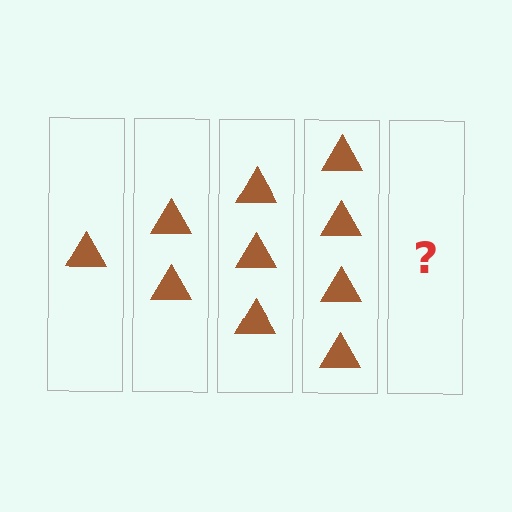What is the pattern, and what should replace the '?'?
The pattern is that each step adds one more triangle. The '?' should be 5 triangles.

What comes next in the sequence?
The next element should be 5 triangles.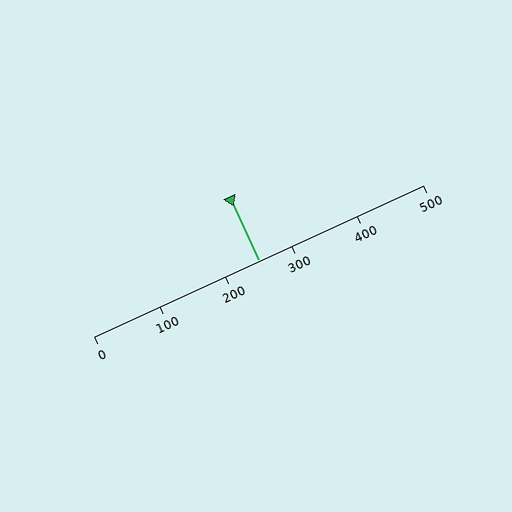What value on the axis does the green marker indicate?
The marker indicates approximately 250.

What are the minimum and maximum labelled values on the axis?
The axis runs from 0 to 500.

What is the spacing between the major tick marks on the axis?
The major ticks are spaced 100 apart.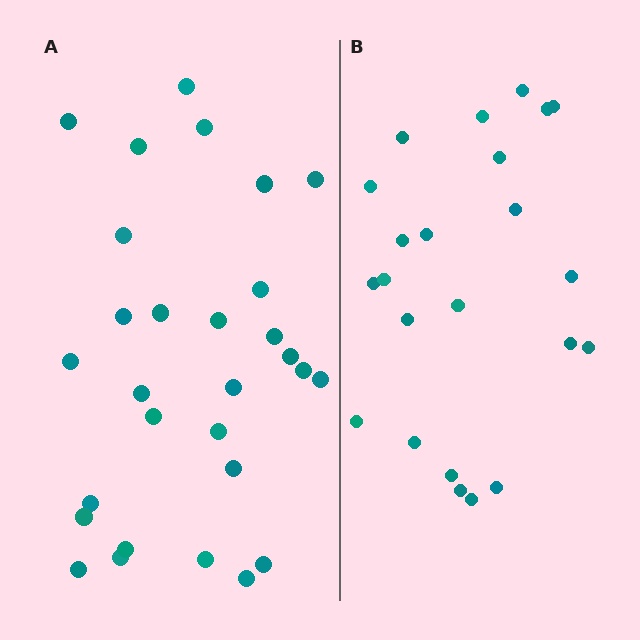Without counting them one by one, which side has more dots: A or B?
Region A (the left region) has more dots.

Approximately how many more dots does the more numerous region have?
Region A has about 6 more dots than region B.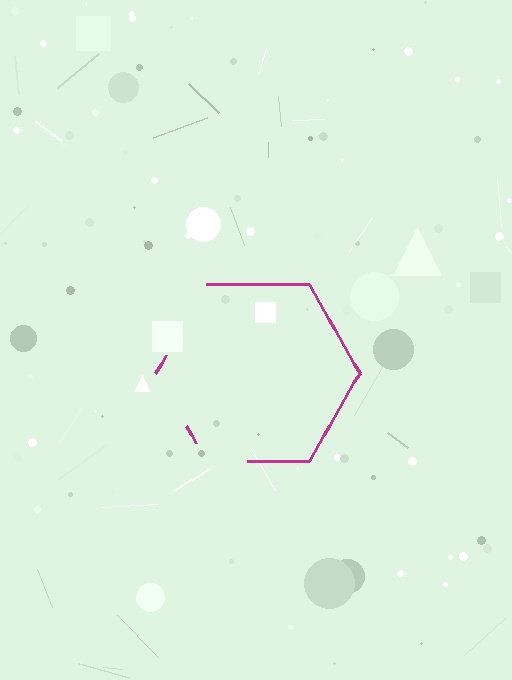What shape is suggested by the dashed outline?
The dashed outline suggests a hexagon.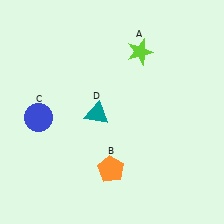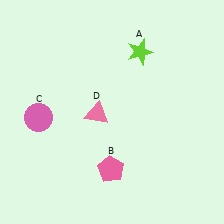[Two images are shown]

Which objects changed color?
B changed from orange to pink. C changed from blue to pink. D changed from teal to pink.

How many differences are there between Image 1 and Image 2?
There are 3 differences between the two images.